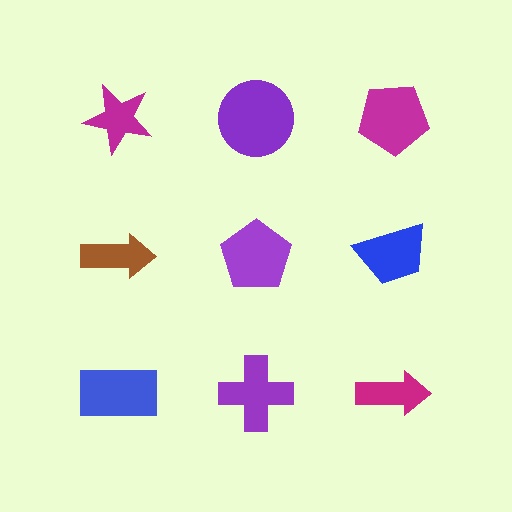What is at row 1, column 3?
A magenta pentagon.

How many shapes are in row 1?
3 shapes.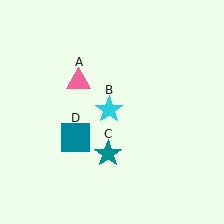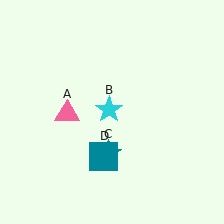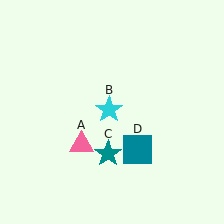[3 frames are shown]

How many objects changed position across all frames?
2 objects changed position: pink triangle (object A), teal square (object D).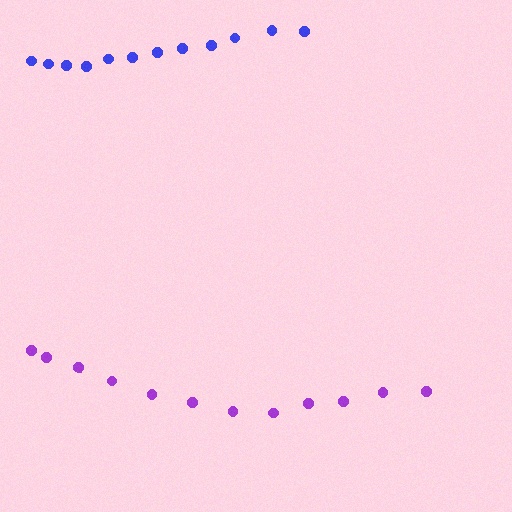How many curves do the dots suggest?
There are 2 distinct paths.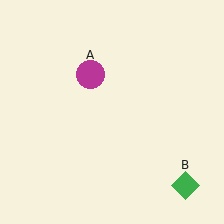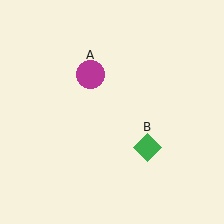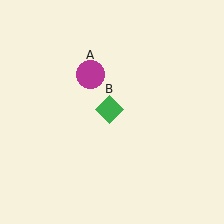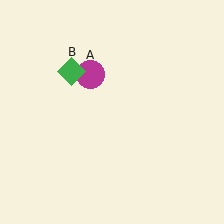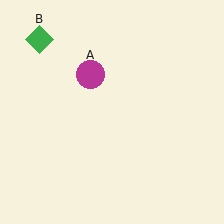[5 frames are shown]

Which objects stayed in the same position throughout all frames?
Magenta circle (object A) remained stationary.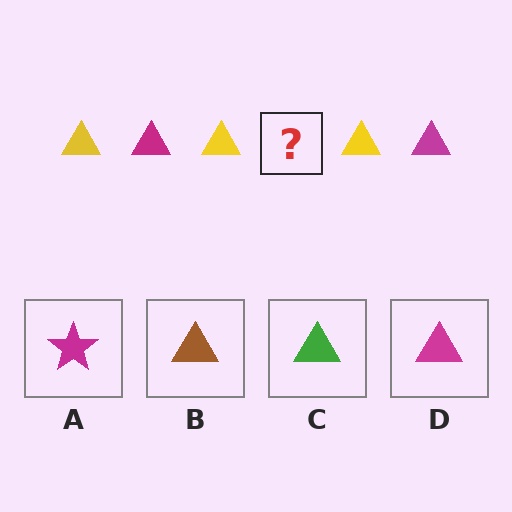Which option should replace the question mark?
Option D.